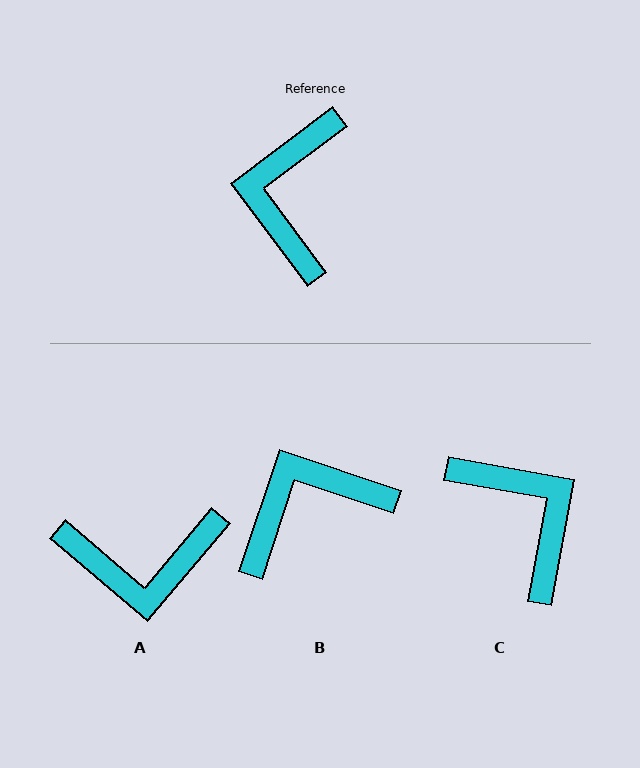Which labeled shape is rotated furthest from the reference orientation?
C, about 137 degrees away.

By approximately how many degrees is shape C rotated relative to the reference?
Approximately 137 degrees clockwise.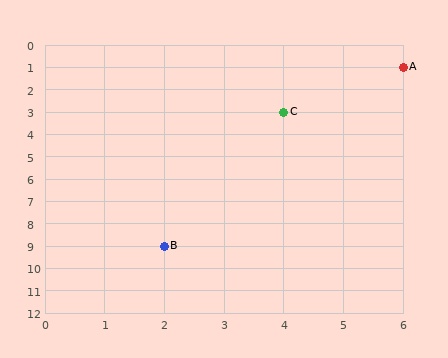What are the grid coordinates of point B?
Point B is at grid coordinates (2, 9).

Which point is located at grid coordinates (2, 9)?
Point B is at (2, 9).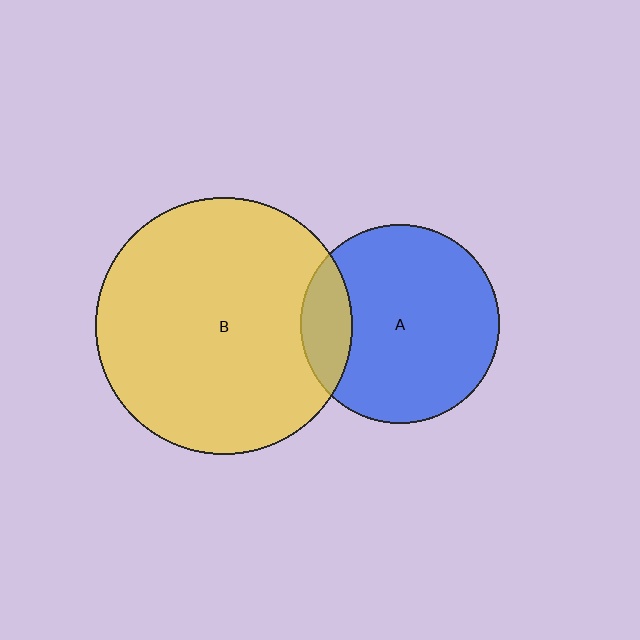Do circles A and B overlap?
Yes.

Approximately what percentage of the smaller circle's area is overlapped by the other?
Approximately 15%.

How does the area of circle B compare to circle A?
Approximately 1.7 times.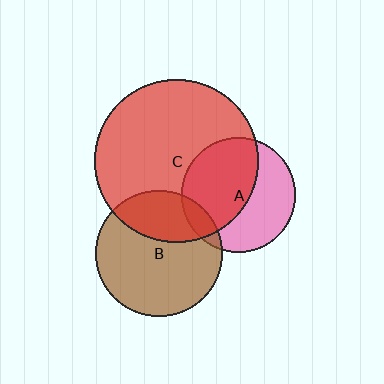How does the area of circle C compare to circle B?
Approximately 1.7 times.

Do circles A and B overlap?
Yes.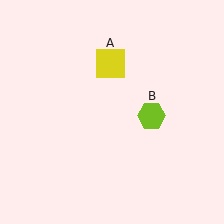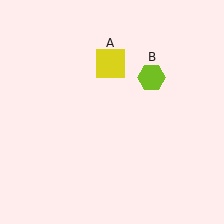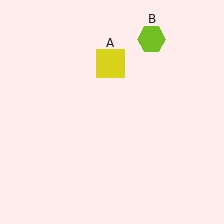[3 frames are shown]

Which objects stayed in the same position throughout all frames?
Yellow square (object A) remained stationary.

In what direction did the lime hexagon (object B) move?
The lime hexagon (object B) moved up.